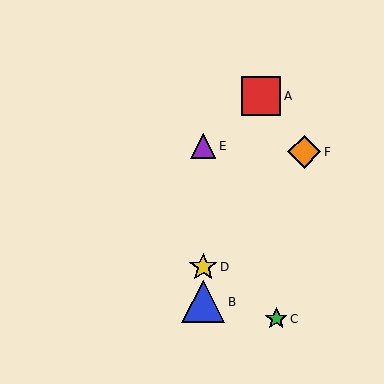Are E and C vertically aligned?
No, E is at x≈203 and C is at x≈276.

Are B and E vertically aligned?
Yes, both are at x≈203.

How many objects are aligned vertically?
3 objects (B, D, E) are aligned vertically.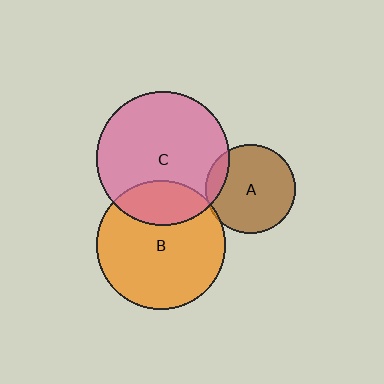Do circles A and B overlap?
Yes.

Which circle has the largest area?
Circle C (pink).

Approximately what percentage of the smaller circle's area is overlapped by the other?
Approximately 5%.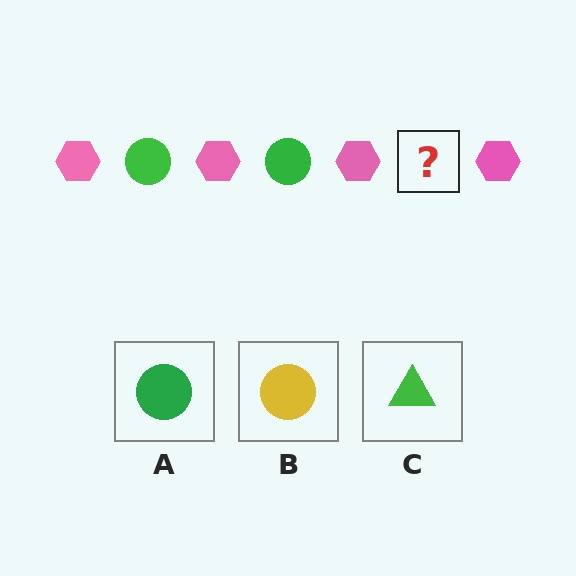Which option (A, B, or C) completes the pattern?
A.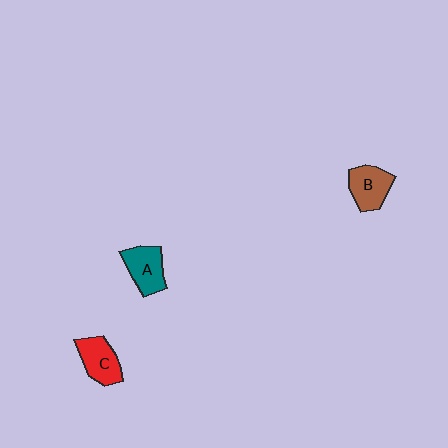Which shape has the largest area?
Shape A (teal).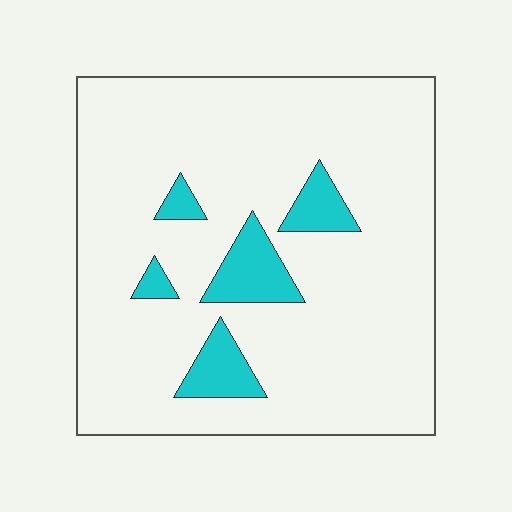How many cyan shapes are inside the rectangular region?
5.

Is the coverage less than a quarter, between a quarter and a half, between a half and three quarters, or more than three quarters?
Less than a quarter.